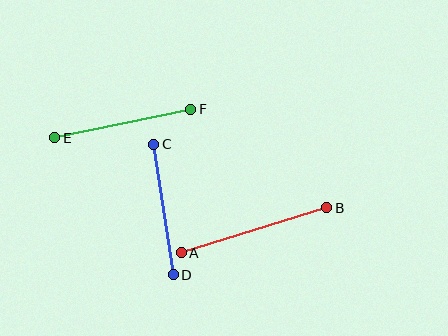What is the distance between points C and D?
The distance is approximately 132 pixels.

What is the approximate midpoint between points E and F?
The midpoint is at approximately (123, 123) pixels.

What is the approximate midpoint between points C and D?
The midpoint is at approximately (164, 209) pixels.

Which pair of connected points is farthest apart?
Points A and B are farthest apart.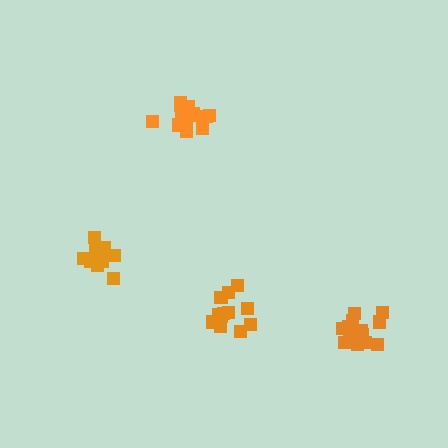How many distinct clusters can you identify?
There are 4 distinct clusters.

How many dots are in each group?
Group 1: 15 dots, Group 2: 18 dots, Group 3: 16 dots, Group 4: 12 dots (61 total).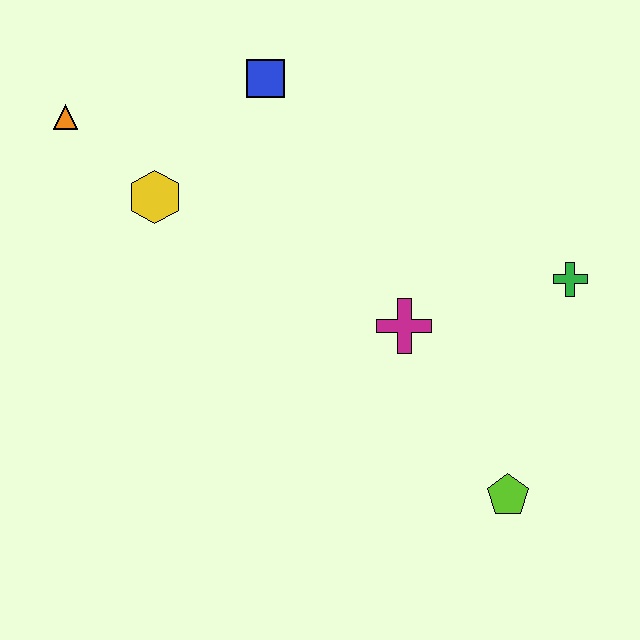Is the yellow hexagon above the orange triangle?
No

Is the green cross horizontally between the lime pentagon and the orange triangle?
No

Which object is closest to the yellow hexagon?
The orange triangle is closest to the yellow hexagon.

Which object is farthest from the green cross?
The orange triangle is farthest from the green cross.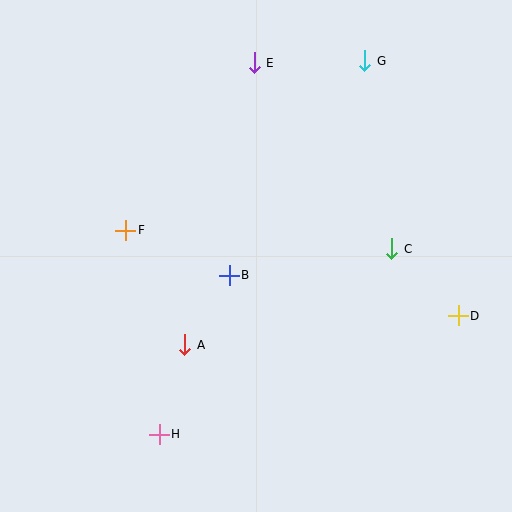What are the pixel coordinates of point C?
Point C is at (392, 249).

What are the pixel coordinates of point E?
Point E is at (254, 63).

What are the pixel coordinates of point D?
Point D is at (458, 316).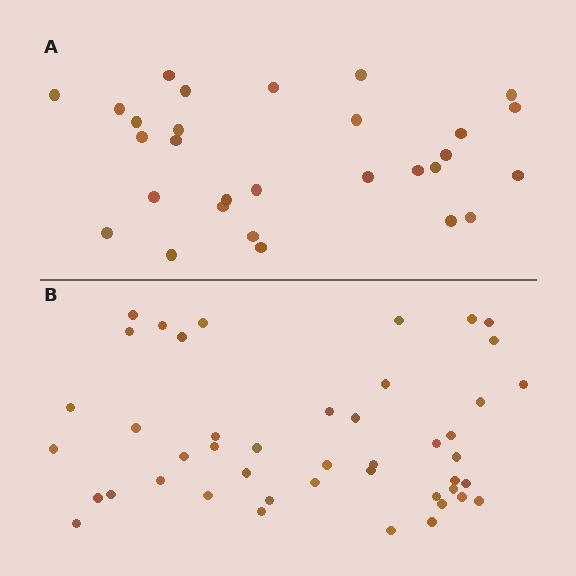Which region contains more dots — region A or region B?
Region B (the bottom region) has more dots.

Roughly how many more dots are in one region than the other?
Region B has approximately 15 more dots than region A.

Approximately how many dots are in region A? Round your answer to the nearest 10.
About 30 dots. (The exact count is 29, which rounds to 30.)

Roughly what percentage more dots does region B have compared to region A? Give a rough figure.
About 55% more.